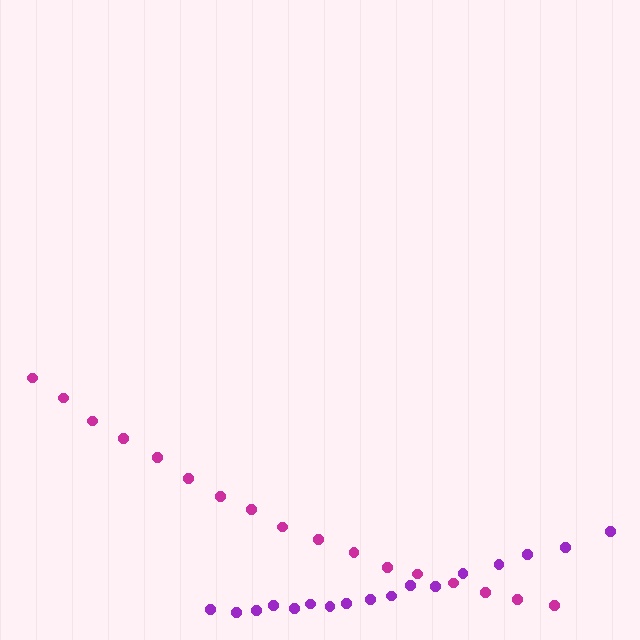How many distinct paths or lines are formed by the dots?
There are 2 distinct paths.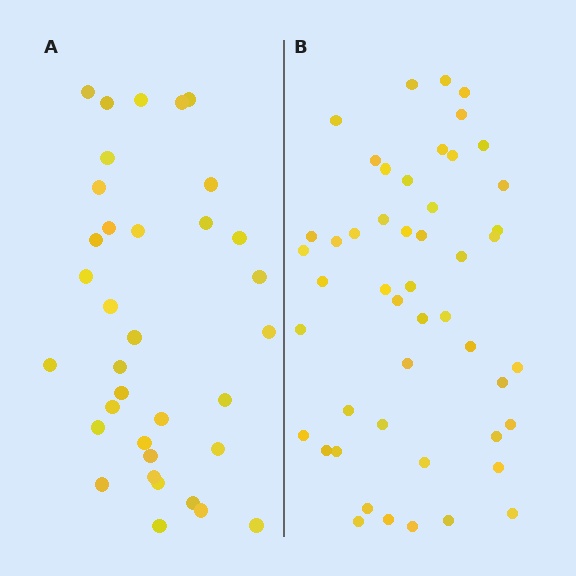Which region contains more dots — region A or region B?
Region B (the right region) has more dots.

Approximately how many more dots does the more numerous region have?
Region B has approximately 15 more dots than region A.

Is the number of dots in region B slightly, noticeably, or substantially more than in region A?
Region B has noticeably more, but not dramatically so. The ratio is roughly 1.4 to 1.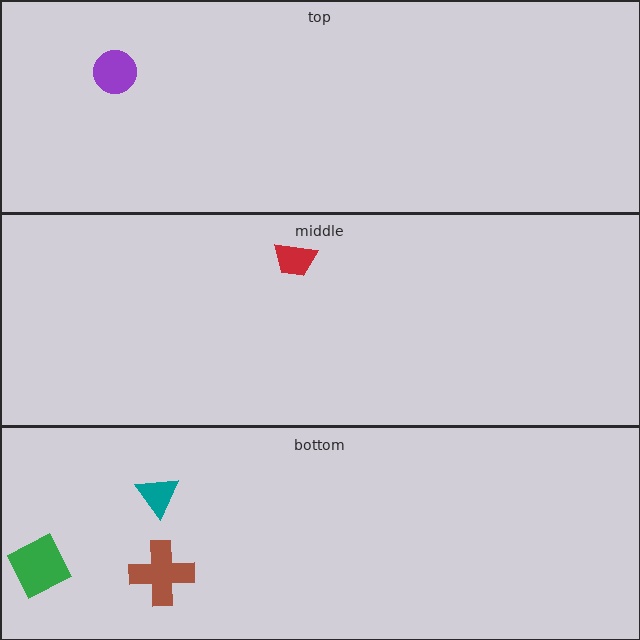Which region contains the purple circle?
The top region.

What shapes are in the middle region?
The red trapezoid.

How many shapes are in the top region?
1.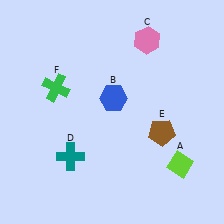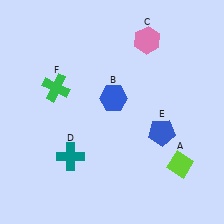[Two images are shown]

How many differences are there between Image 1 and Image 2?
There is 1 difference between the two images.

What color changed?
The pentagon (E) changed from brown in Image 1 to blue in Image 2.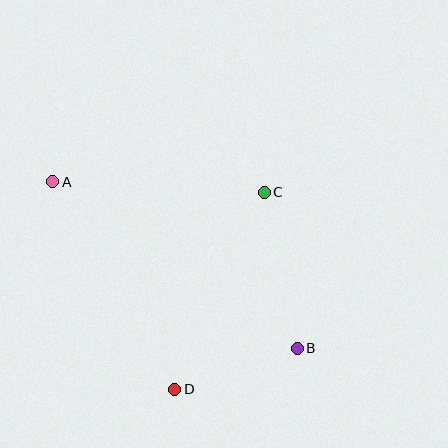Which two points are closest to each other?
Points B and D are closest to each other.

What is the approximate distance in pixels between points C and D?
The distance between C and D is approximately 216 pixels.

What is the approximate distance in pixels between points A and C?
The distance between A and C is approximately 212 pixels.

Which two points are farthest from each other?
Points A and B are farthest from each other.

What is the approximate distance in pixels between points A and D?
The distance between A and D is approximately 241 pixels.